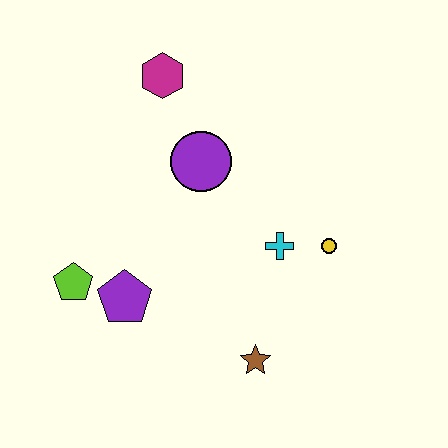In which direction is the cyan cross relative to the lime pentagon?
The cyan cross is to the right of the lime pentagon.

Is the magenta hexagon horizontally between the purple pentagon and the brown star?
Yes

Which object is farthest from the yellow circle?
The lime pentagon is farthest from the yellow circle.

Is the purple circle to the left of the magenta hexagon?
No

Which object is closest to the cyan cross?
The yellow circle is closest to the cyan cross.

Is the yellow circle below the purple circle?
Yes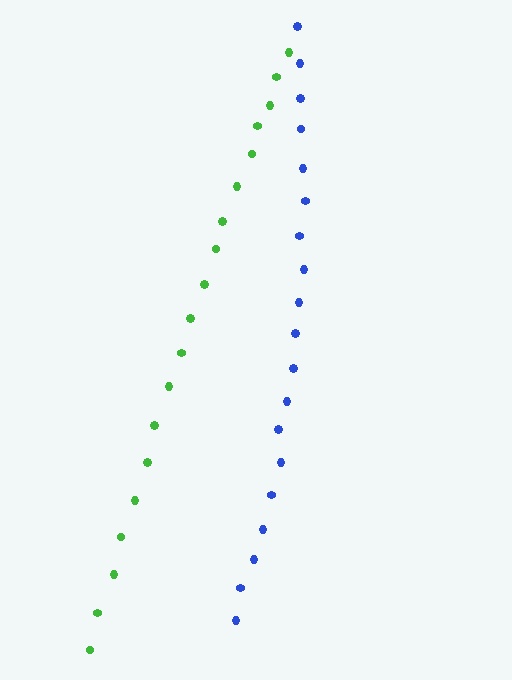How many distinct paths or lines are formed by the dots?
There are 2 distinct paths.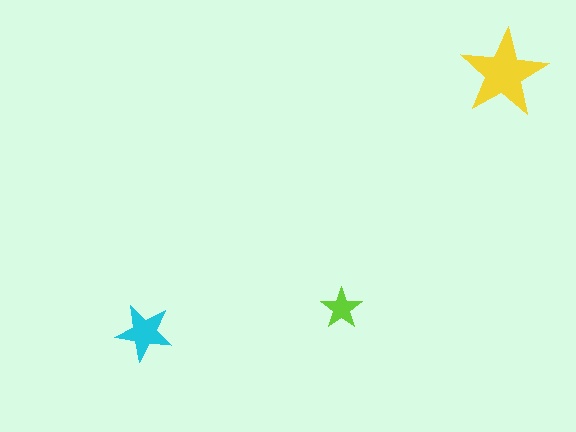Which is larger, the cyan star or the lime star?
The cyan one.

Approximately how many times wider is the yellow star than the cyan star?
About 1.5 times wider.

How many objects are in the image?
There are 3 objects in the image.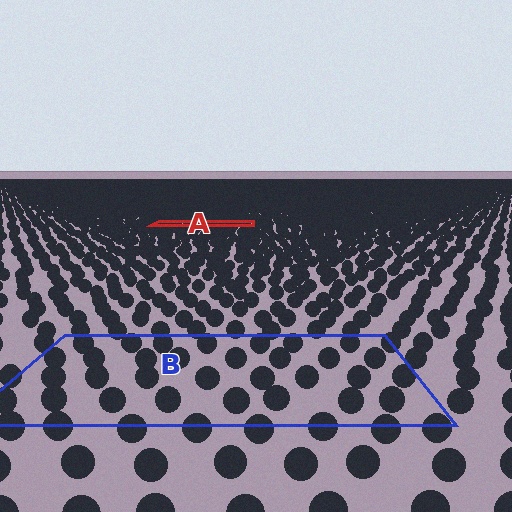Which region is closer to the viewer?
Region B is closer. The texture elements there are larger and more spread out.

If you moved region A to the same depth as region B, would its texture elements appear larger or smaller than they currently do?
They would appear larger. At a closer depth, the same texture elements are projected at a bigger on-screen size.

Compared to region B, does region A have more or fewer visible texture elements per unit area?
Region A has more texture elements per unit area — they are packed more densely because it is farther away.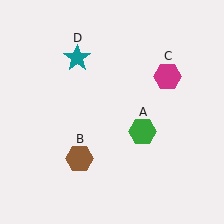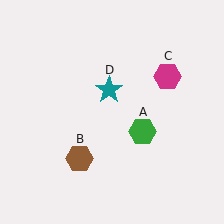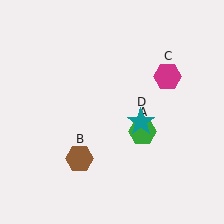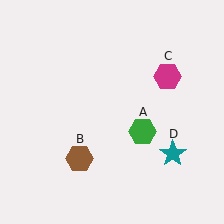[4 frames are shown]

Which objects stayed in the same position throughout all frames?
Green hexagon (object A) and brown hexagon (object B) and magenta hexagon (object C) remained stationary.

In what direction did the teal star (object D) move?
The teal star (object D) moved down and to the right.